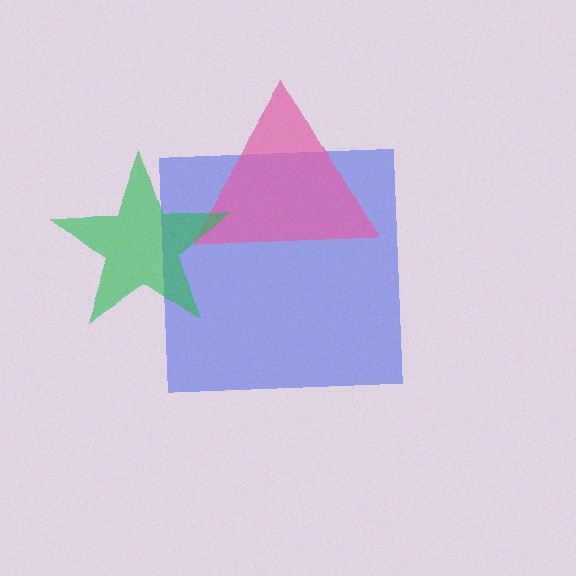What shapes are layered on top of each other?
The layered shapes are: a blue square, a pink triangle, a green star.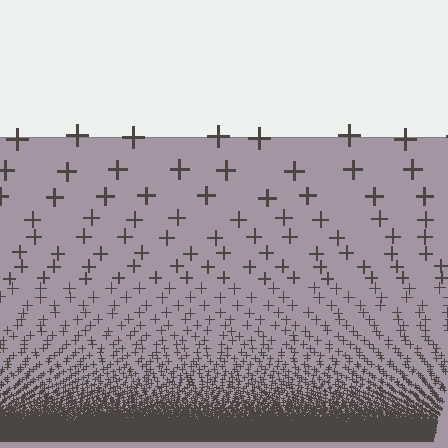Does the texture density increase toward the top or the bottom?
Density increases toward the bottom.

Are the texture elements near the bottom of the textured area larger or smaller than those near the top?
Smaller. The gradient is inverted — elements near the bottom are smaller and denser.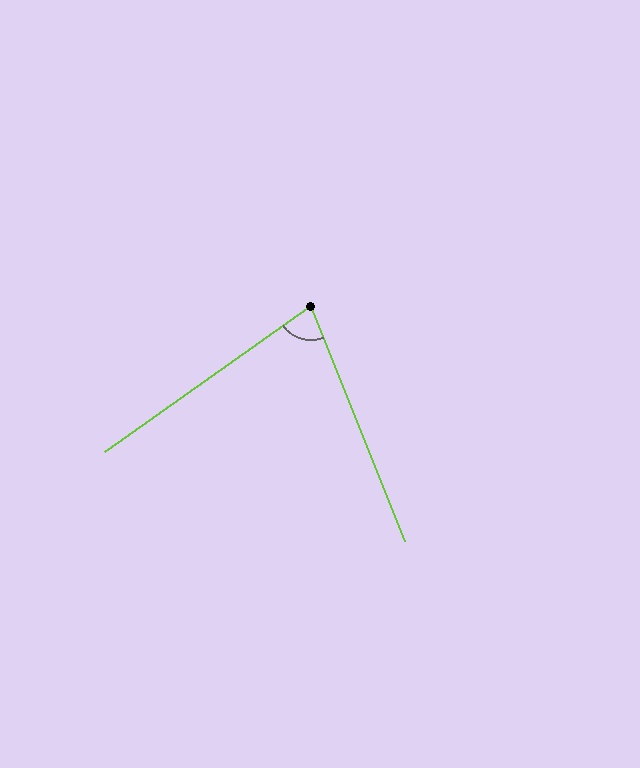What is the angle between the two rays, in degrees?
Approximately 76 degrees.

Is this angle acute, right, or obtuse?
It is acute.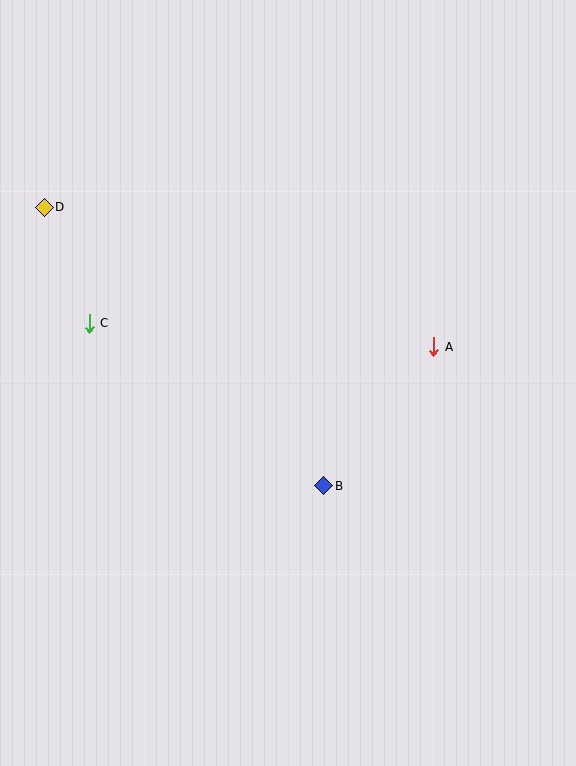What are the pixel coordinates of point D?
Point D is at (44, 207).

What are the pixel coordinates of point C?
Point C is at (89, 323).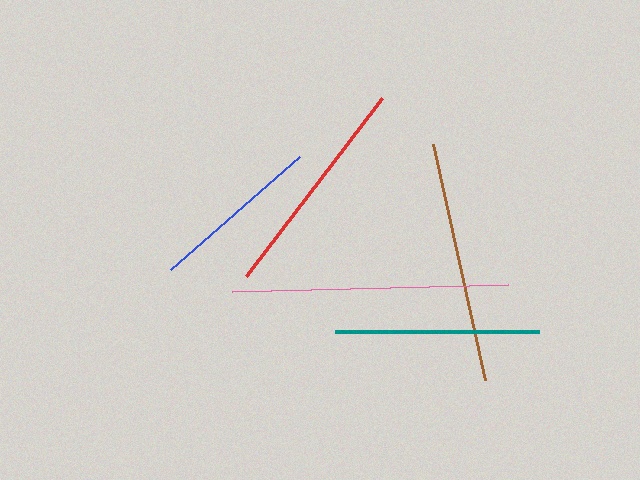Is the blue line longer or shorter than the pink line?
The pink line is longer than the blue line.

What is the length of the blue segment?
The blue segment is approximately 172 pixels long.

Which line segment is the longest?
The pink line is the longest at approximately 276 pixels.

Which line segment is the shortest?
The blue line is the shortest at approximately 172 pixels.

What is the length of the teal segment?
The teal segment is approximately 204 pixels long.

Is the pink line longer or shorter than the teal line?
The pink line is longer than the teal line.